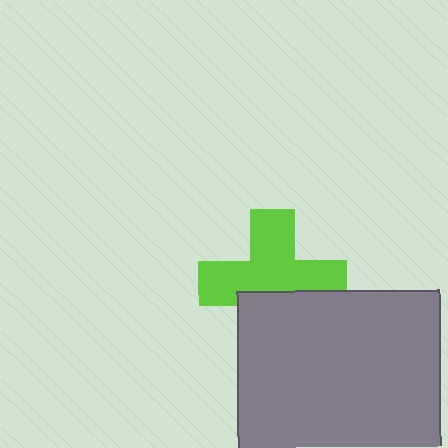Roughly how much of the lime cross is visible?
Most of it is visible (roughly 65%).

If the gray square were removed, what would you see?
You would see the complete lime cross.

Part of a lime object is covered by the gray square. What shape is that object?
It is a cross.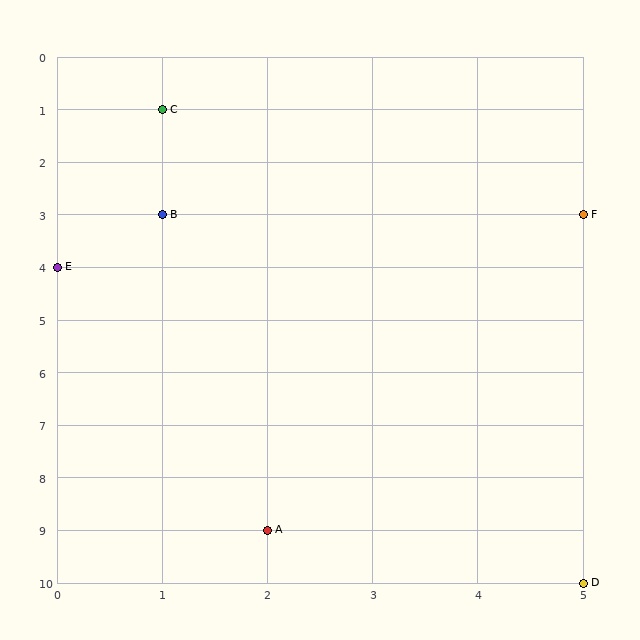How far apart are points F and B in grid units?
Points F and B are 4 columns apart.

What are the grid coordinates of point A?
Point A is at grid coordinates (2, 9).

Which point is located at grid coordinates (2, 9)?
Point A is at (2, 9).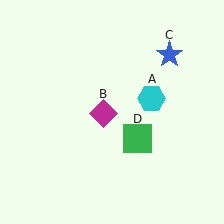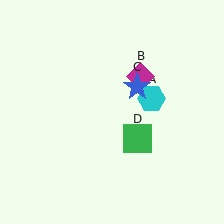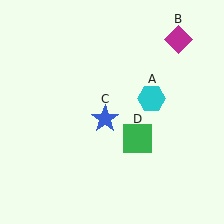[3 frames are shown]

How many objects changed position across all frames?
2 objects changed position: magenta diamond (object B), blue star (object C).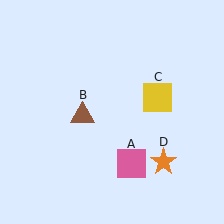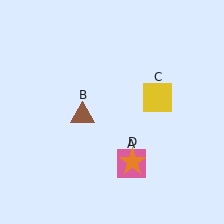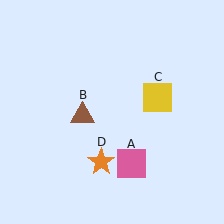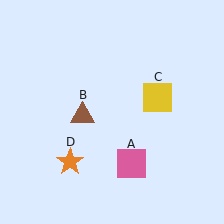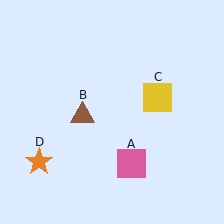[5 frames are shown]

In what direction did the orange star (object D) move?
The orange star (object D) moved left.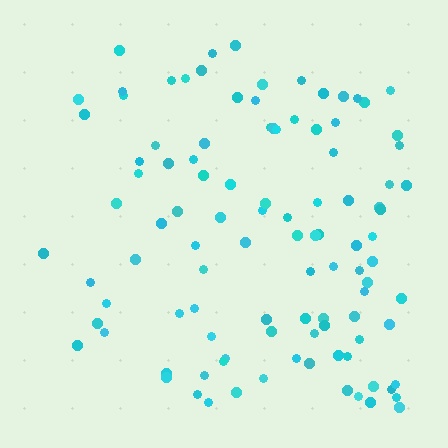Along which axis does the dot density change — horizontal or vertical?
Horizontal.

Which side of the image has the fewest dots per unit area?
The left.